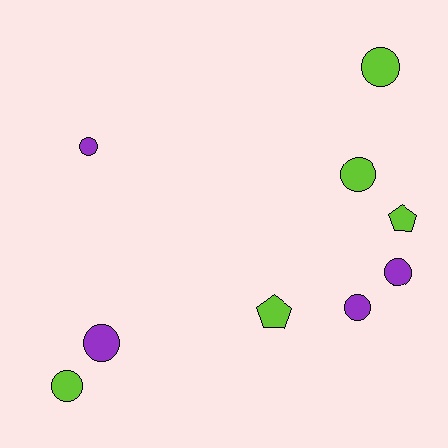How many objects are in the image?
There are 9 objects.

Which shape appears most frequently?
Circle, with 7 objects.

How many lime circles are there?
There are 3 lime circles.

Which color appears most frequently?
Lime, with 5 objects.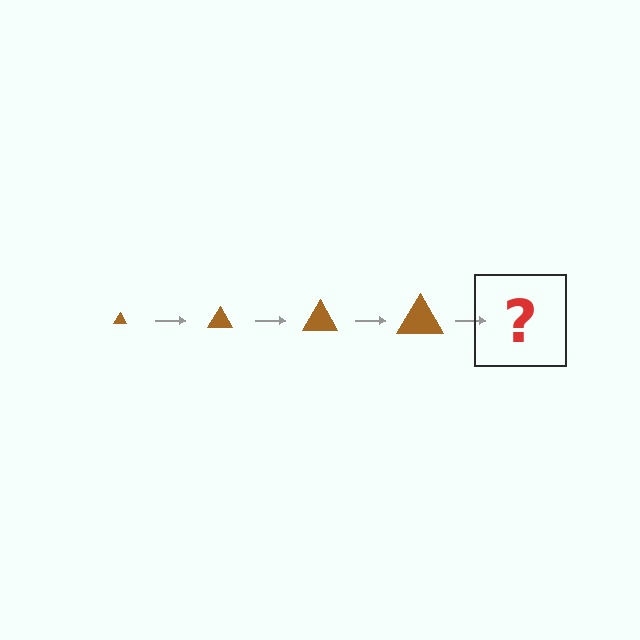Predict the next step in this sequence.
The next step is a brown triangle, larger than the previous one.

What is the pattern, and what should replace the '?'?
The pattern is that the triangle gets progressively larger each step. The '?' should be a brown triangle, larger than the previous one.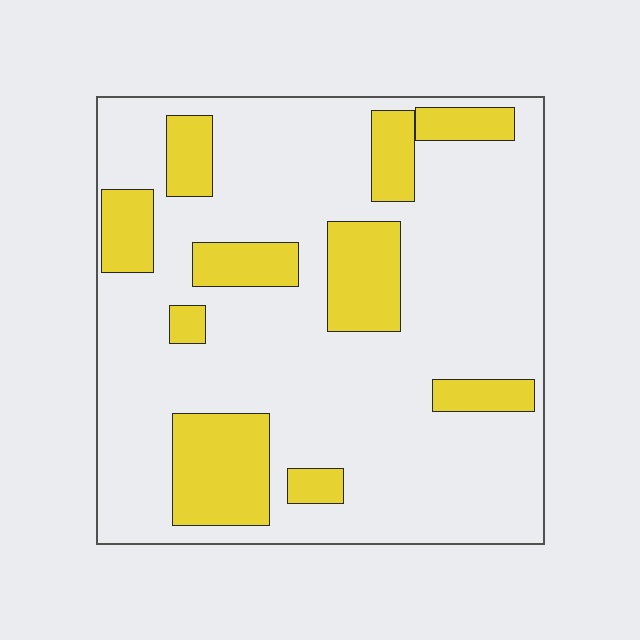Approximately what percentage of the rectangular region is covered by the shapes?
Approximately 25%.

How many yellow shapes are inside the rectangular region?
10.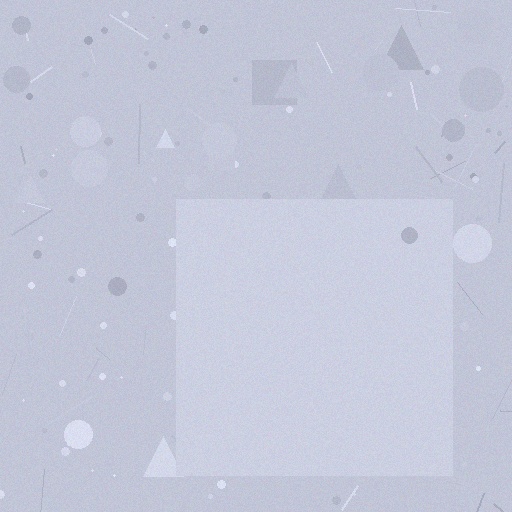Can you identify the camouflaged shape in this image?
The camouflaged shape is a square.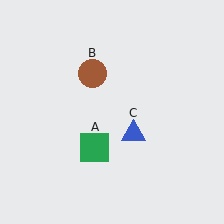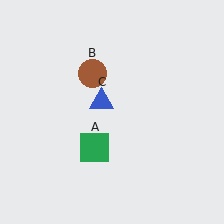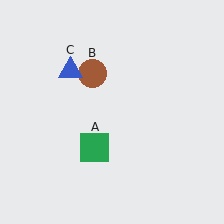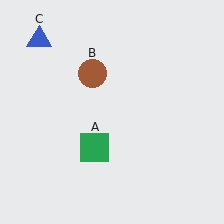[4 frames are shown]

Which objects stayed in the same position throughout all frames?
Green square (object A) and brown circle (object B) remained stationary.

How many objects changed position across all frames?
1 object changed position: blue triangle (object C).